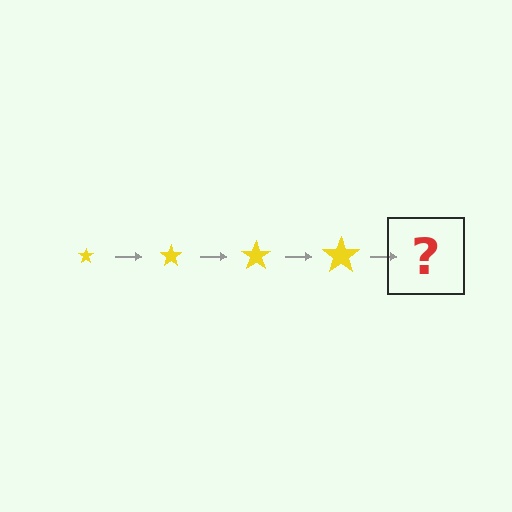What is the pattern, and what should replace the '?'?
The pattern is that the star gets progressively larger each step. The '?' should be a yellow star, larger than the previous one.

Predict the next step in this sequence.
The next step is a yellow star, larger than the previous one.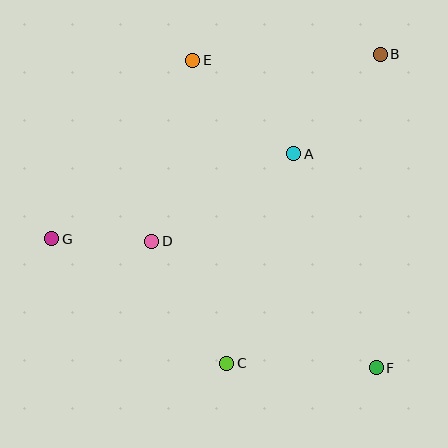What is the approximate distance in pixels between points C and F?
The distance between C and F is approximately 149 pixels.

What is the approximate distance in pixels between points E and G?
The distance between E and G is approximately 227 pixels.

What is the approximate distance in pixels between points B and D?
The distance between B and D is approximately 296 pixels.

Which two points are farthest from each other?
Points B and G are farthest from each other.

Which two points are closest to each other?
Points D and G are closest to each other.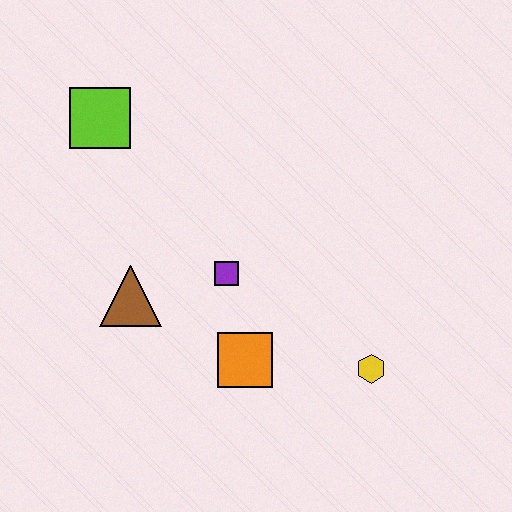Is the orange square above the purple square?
No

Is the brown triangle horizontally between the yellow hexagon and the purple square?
No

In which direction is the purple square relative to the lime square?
The purple square is below the lime square.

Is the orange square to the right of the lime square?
Yes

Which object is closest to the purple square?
The orange square is closest to the purple square.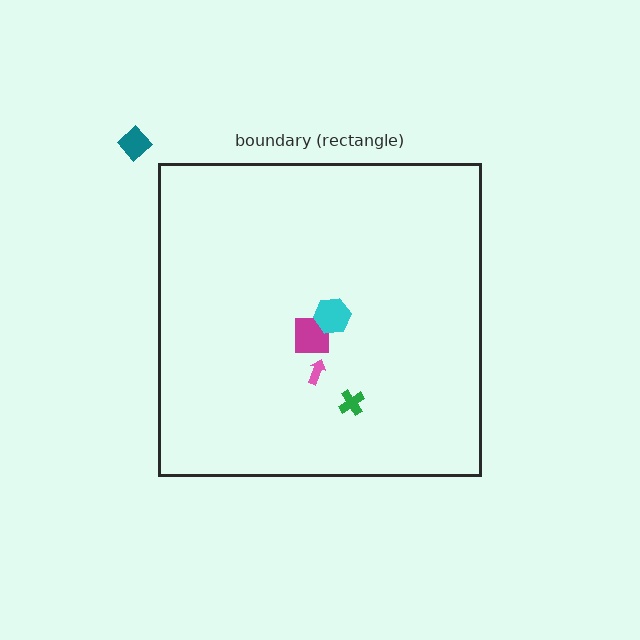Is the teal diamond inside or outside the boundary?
Outside.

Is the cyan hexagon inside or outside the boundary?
Inside.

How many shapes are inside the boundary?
4 inside, 1 outside.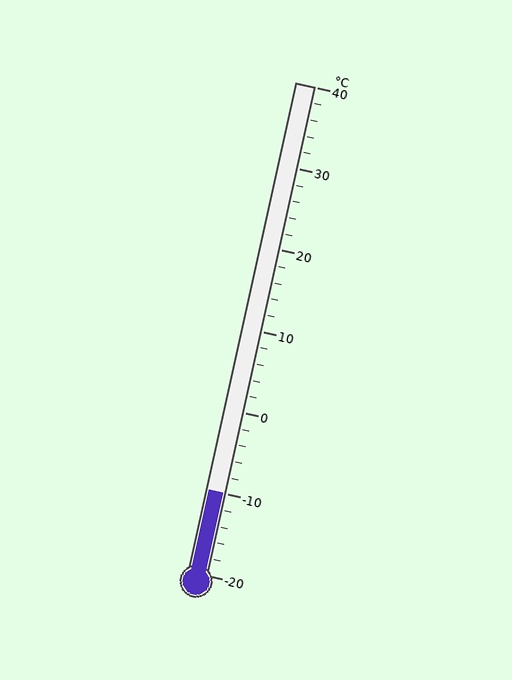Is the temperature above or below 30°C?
The temperature is below 30°C.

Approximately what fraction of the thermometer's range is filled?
The thermometer is filled to approximately 15% of its range.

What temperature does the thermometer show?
The thermometer shows approximately -10°C.